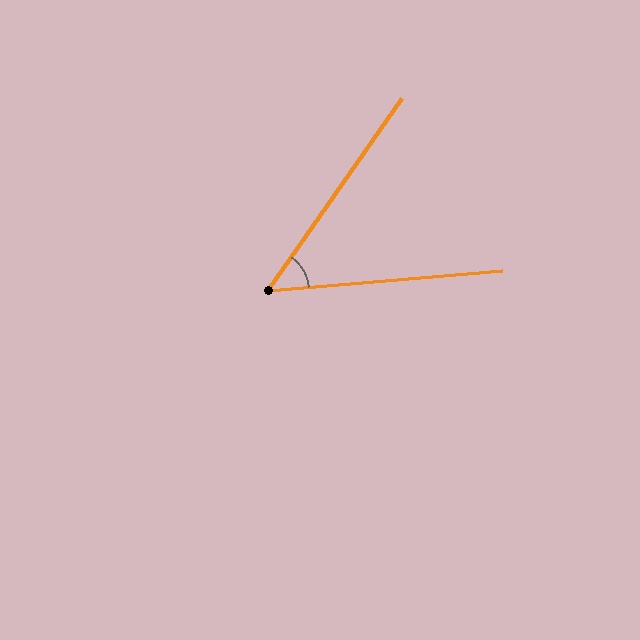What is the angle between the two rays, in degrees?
Approximately 50 degrees.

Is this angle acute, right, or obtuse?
It is acute.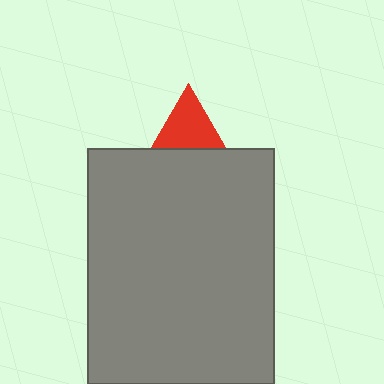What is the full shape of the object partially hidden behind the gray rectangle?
The partially hidden object is a red triangle.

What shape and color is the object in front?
The object in front is a gray rectangle.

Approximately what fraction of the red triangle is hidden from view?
Roughly 68% of the red triangle is hidden behind the gray rectangle.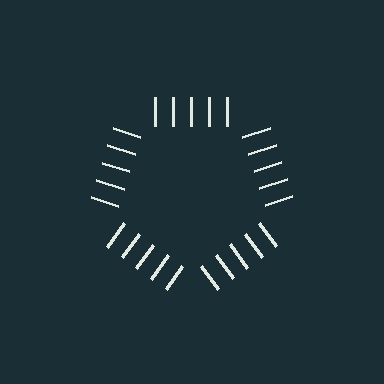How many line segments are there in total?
25 — 5 along each of the 5 edges.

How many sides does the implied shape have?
5 sides — the line-ends trace a pentagon.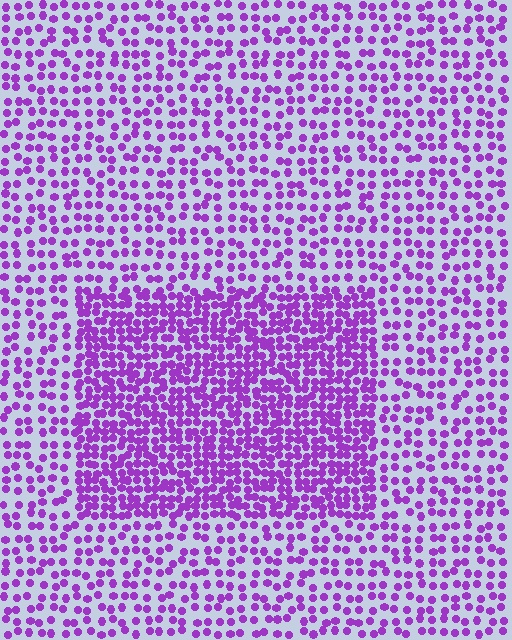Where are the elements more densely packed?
The elements are more densely packed inside the rectangle boundary.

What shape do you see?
I see a rectangle.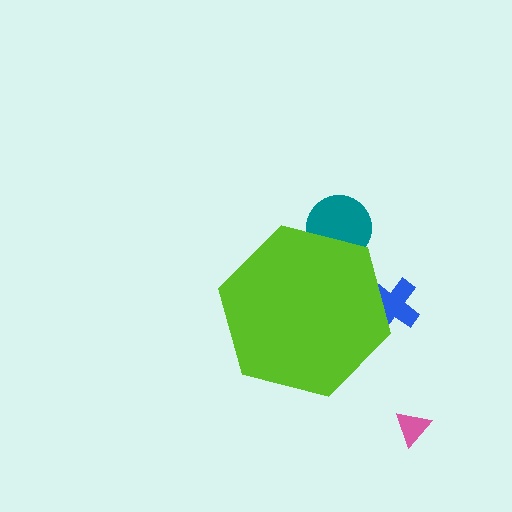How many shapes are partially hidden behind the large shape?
2 shapes are partially hidden.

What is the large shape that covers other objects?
A lime hexagon.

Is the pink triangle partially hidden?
No, the pink triangle is fully visible.